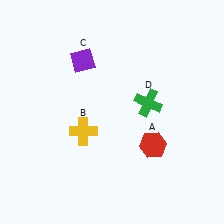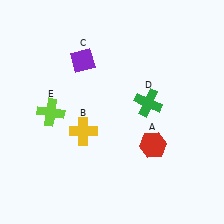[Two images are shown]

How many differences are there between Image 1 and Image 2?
There is 1 difference between the two images.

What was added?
A lime cross (E) was added in Image 2.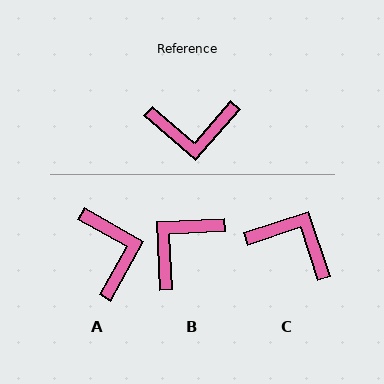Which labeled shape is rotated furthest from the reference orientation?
C, about 149 degrees away.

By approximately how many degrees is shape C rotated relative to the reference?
Approximately 149 degrees counter-clockwise.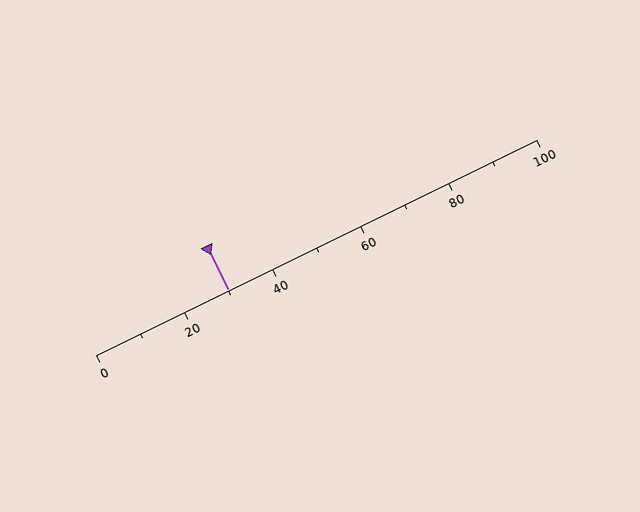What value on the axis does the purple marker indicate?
The marker indicates approximately 30.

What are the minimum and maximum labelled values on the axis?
The axis runs from 0 to 100.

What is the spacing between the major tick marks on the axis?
The major ticks are spaced 20 apart.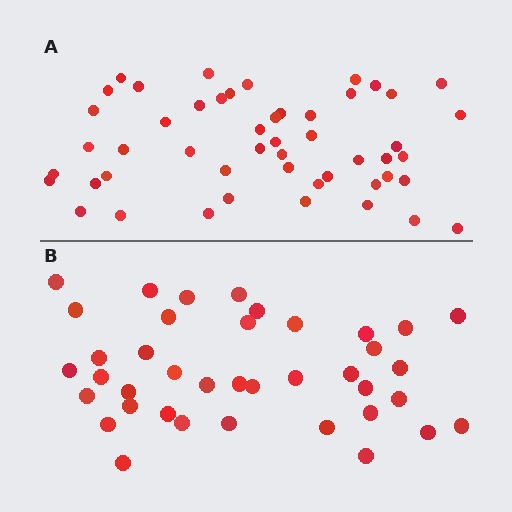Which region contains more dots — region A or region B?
Region A (the top region) has more dots.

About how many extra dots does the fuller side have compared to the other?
Region A has roughly 12 or so more dots than region B.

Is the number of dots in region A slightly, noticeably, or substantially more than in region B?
Region A has noticeably more, but not dramatically so. The ratio is roughly 1.3 to 1.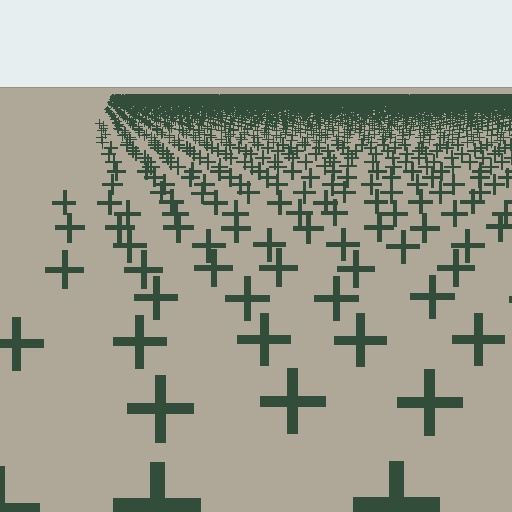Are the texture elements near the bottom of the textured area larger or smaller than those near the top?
Larger. Near the bottom, elements are closer to the viewer and appear at a bigger on-screen size.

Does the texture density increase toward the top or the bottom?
Density increases toward the top.